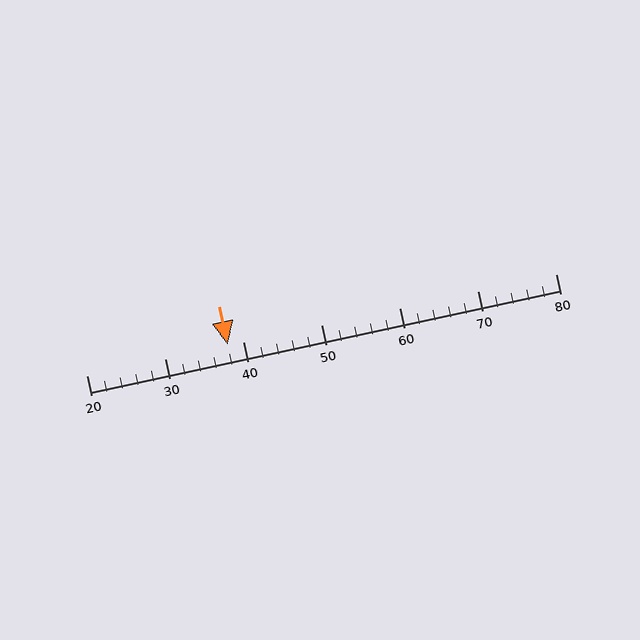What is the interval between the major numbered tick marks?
The major tick marks are spaced 10 units apart.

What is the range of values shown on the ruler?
The ruler shows values from 20 to 80.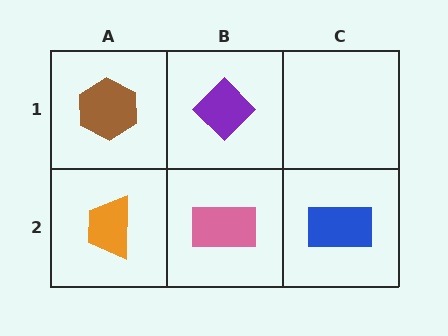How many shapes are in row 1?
2 shapes.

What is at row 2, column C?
A blue rectangle.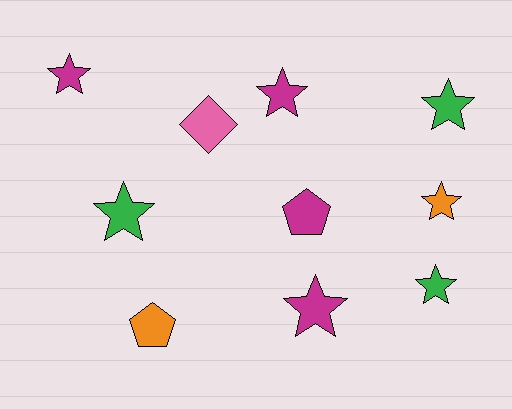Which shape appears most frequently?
Star, with 7 objects.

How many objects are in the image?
There are 10 objects.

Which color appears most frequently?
Magenta, with 4 objects.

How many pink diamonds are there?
There is 1 pink diamond.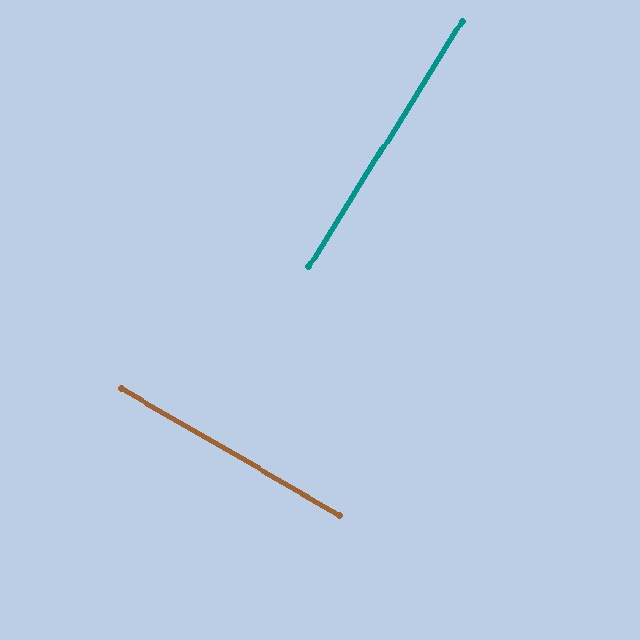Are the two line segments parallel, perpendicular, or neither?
Perpendicular — they meet at approximately 88°.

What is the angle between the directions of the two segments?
Approximately 88 degrees.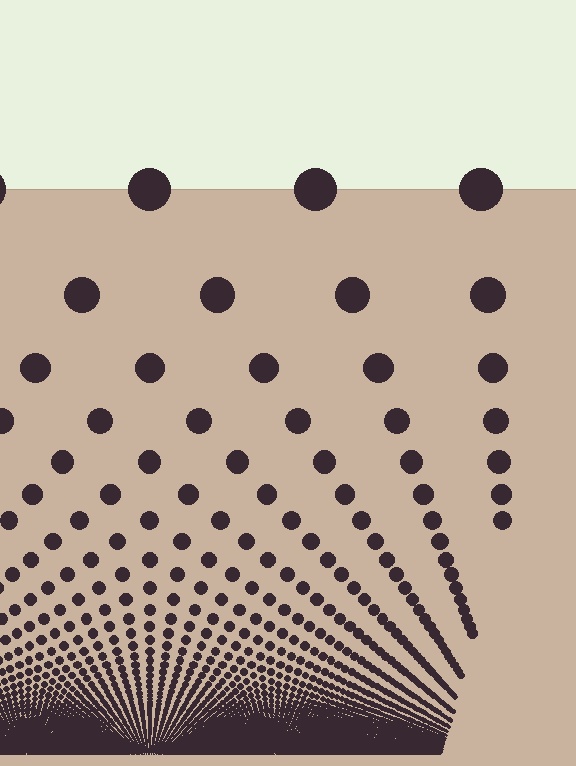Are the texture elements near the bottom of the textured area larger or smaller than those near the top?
Smaller. The gradient is inverted — elements near the bottom are smaller and denser.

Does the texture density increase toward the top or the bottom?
Density increases toward the bottom.